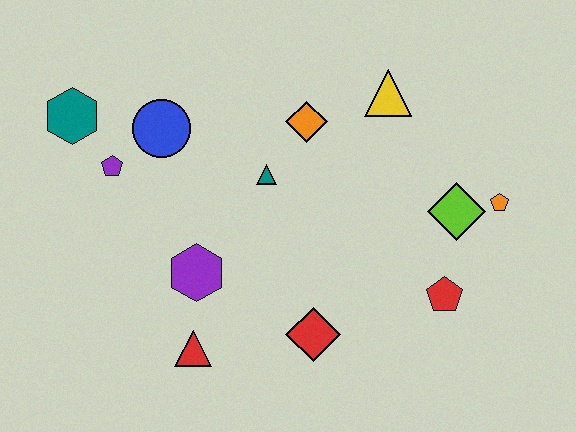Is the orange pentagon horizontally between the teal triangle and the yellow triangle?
No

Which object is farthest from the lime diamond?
The teal hexagon is farthest from the lime diamond.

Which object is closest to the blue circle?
The purple pentagon is closest to the blue circle.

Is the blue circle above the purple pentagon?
Yes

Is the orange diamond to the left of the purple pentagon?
No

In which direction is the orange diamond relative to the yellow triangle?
The orange diamond is to the left of the yellow triangle.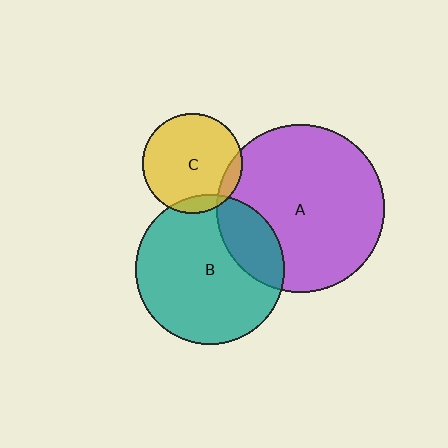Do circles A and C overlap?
Yes.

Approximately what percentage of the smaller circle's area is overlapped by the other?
Approximately 10%.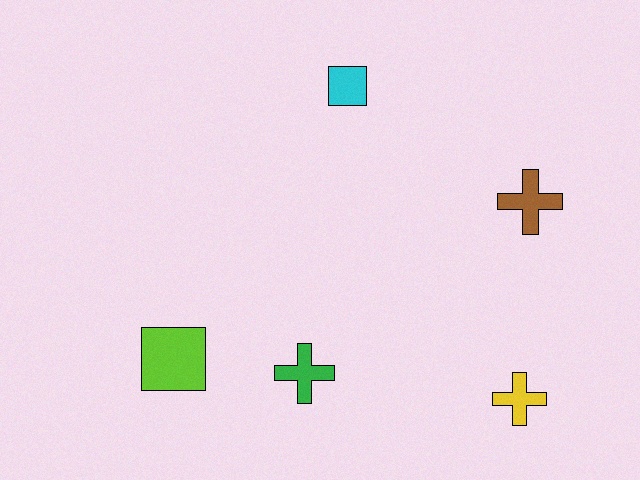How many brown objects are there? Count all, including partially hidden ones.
There is 1 brown object.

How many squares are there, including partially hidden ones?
There are 2 squares.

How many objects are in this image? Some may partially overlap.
There are 5 objects.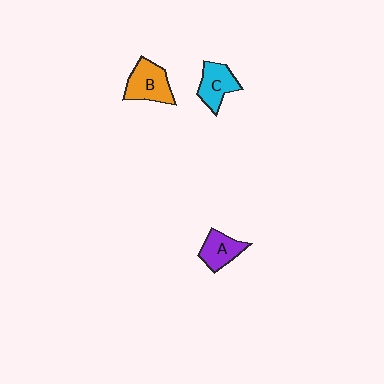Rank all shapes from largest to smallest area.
From largest to smallest: B (orange), C (cyan), A (purple).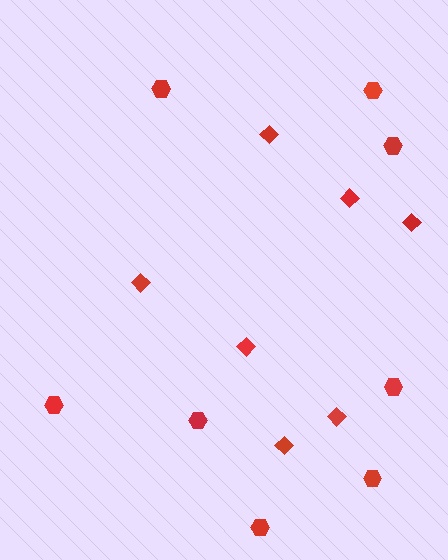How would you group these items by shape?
There are 2 groups: one group of diamonds (7) and one group of hexagons (8).